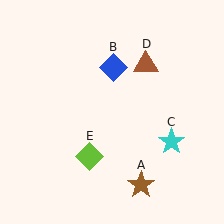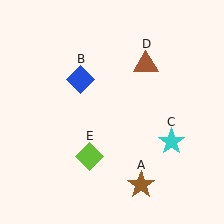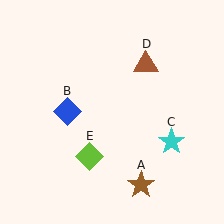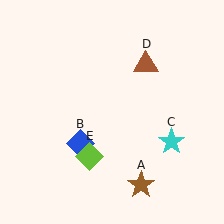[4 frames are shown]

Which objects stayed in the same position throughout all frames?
Brown star (object A) and cyan star (object C) and brown triangle (object D) and lime diamond (object E) remained stationary.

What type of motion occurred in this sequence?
The blue diamond (object B) rotated counterclockwise around the center of the scene.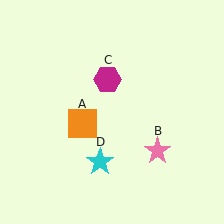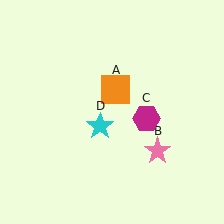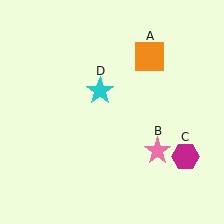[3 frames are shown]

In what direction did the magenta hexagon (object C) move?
The magenta hexagon (object C) moved down and to the right.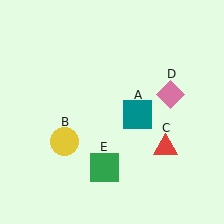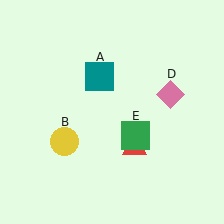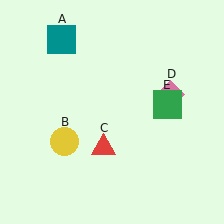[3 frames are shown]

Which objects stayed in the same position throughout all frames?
Yellow circle (object B) and pink diamond (object D) remained stationary.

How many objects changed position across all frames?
3 objects changed position: teal square (object A), red triangle (object C), green square (object E).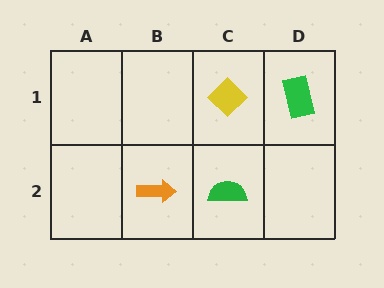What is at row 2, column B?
An orange arrow.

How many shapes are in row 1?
2 shapes.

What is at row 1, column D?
A green rectangle.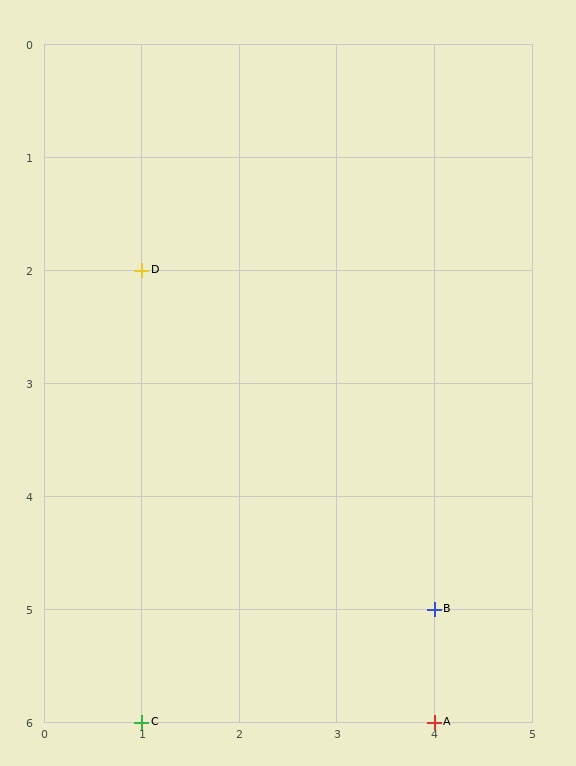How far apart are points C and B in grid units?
Points C and B are 3 columns and 1 row apart (about 3.2 grid units diagonally).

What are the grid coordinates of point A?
Point A is at grid coordinates (4, 6).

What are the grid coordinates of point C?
Point C is at grid coordinates (1, 6).